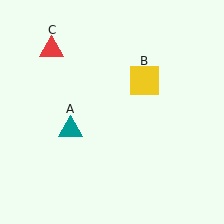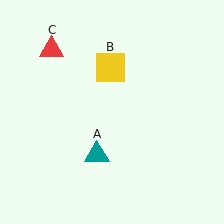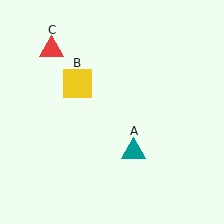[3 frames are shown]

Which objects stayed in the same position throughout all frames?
Red triangle (object C) remained stationary.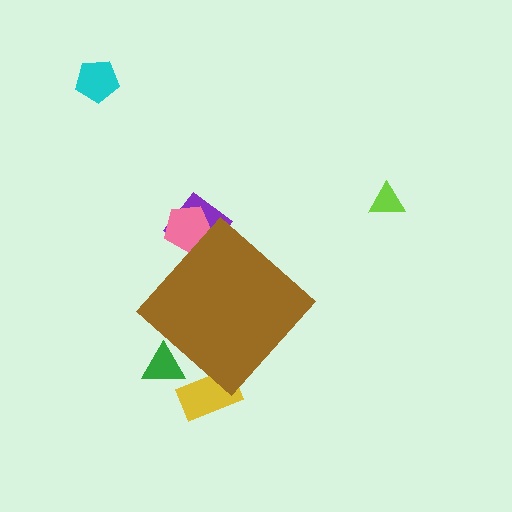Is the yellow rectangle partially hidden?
Yes, the yellow rectangle is partially hidden behind the brown diamond.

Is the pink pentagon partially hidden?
Yes, the pink pentagon is partially hidden behind the brown diamond.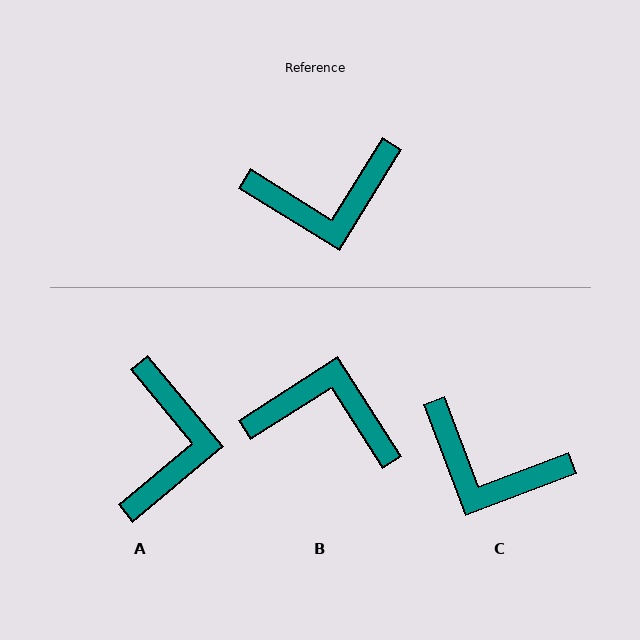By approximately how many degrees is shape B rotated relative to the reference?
Approximately 154 degrees counter-clockwise.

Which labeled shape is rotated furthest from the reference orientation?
B, about 154 degrees away.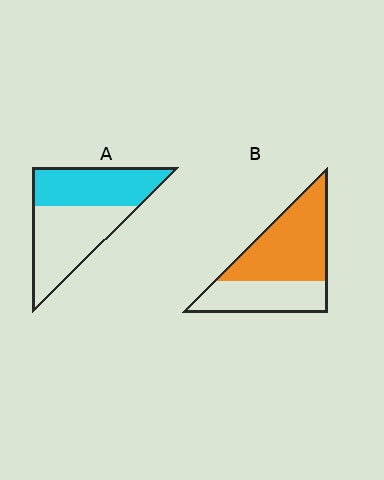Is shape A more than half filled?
Roughly half.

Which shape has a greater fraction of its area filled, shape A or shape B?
Shape B.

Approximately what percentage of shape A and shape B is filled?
A is approximately 45% and B is approximately 60%.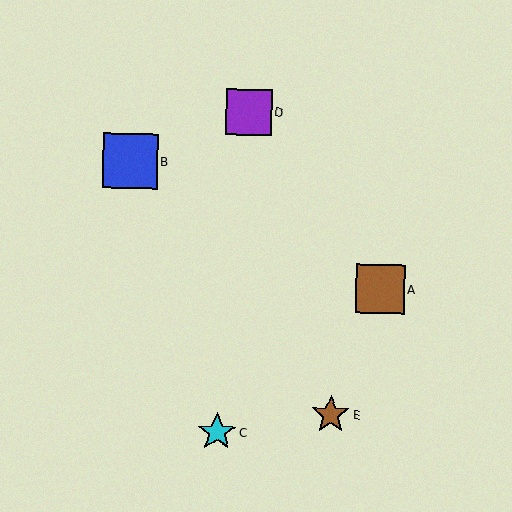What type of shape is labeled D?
Shape D is a purple square.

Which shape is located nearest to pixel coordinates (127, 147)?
The blue square (labeled B) at (130, 161) is nearest to that location.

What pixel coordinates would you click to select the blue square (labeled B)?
Click at (130, 161) to select the blue square B.